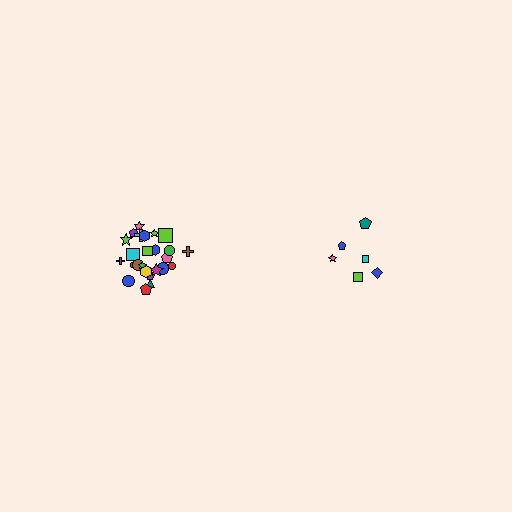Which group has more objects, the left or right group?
The left group.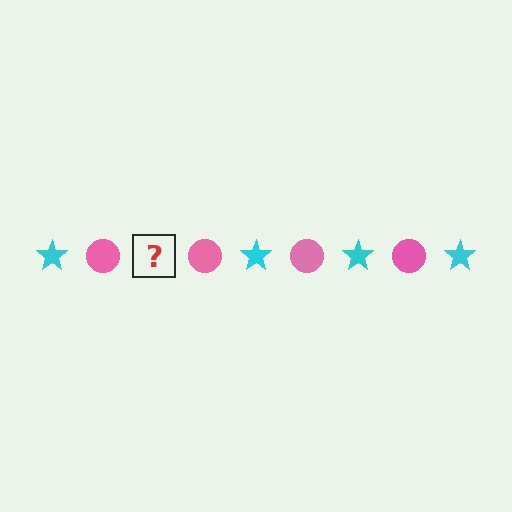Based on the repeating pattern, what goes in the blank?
The blank should be a cyan star.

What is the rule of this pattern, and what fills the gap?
The rule is that the pattern alternates between cyan star and pink circle. The gap should be filled with a cyan star.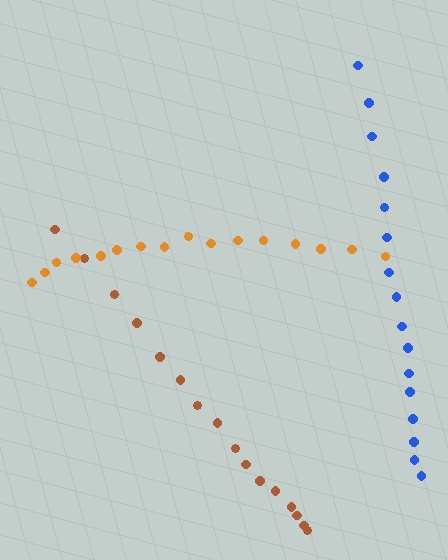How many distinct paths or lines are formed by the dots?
There are 3 distinct paths.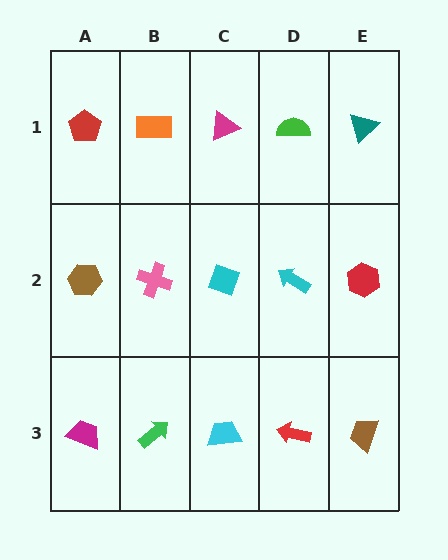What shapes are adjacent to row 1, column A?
A brown hexagon (row 2, column A), an orange rectangle (row 1, column B).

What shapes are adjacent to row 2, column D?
A green semicircle (row 1, column D), a red arrow (row 3, column D), a cyan diamond (row 2, column C), a red hexagon (row 2, column E).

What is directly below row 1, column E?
A red hexagon.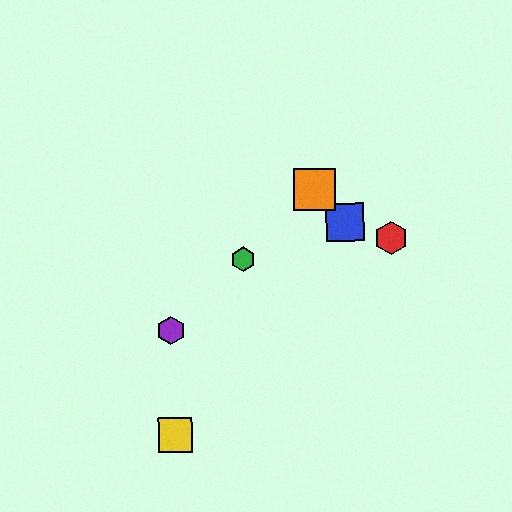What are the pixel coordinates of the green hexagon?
The green hexagon is at (243, 259).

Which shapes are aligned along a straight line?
The green hexagon, the purple hexagon, the orange square are aligned along a straight line.